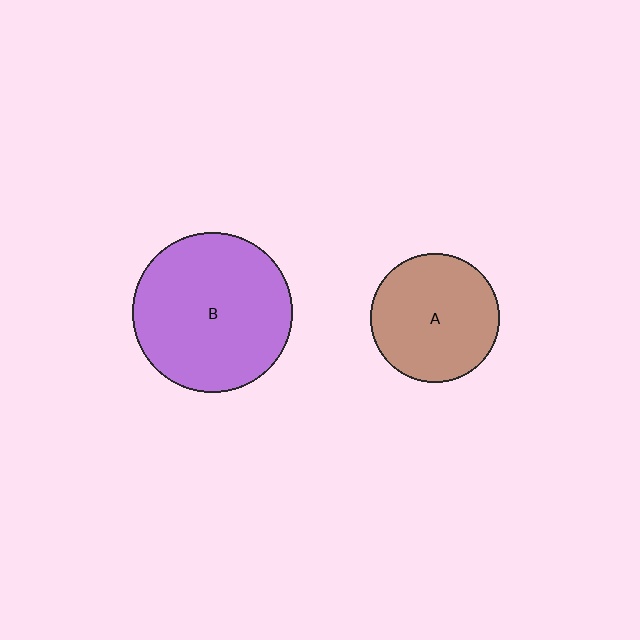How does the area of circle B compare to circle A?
Approximately 1.5 times.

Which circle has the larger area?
Circle B (purple).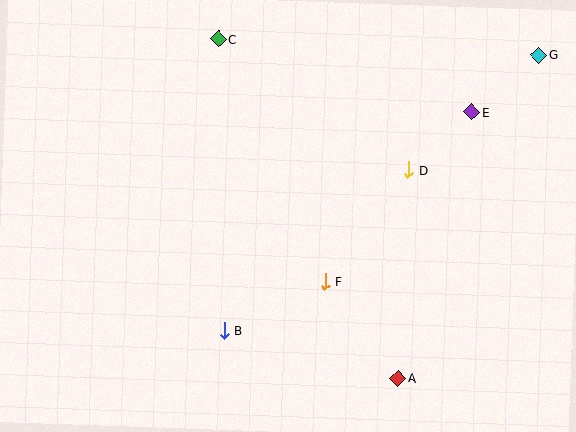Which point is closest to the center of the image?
Point F at (325, 282) is closest to the center.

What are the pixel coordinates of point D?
Point D is at (409, 170).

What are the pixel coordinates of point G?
Point G is at (539, 55).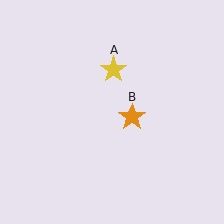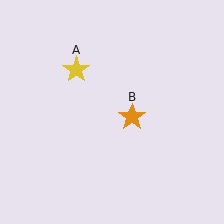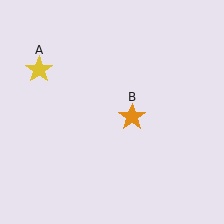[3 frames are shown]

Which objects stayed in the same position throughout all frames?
Orange star (object B) remained stationary.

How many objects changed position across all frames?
1 object changed position: yellow star (object A).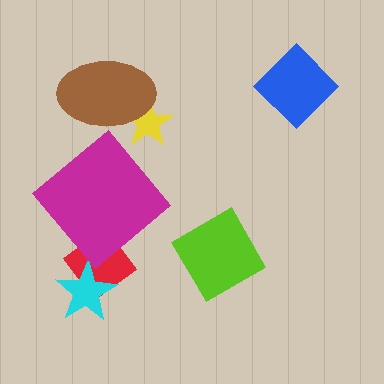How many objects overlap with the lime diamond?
0 objects overlap with the lime diamond.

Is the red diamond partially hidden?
Yes, it is partially covered by another shape.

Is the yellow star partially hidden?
Yes, it is partially covered by another shape.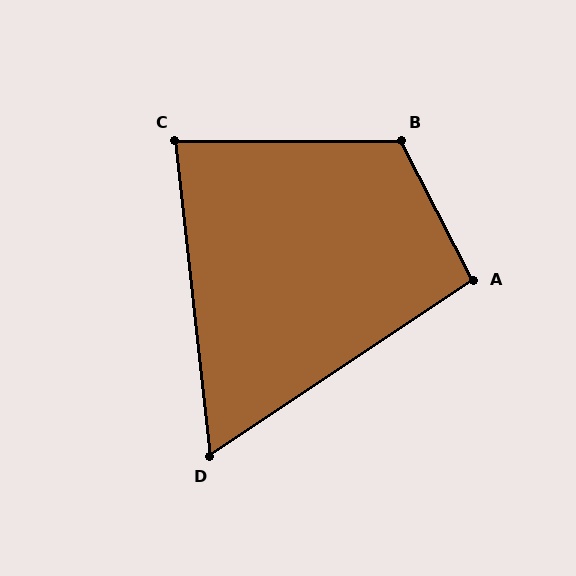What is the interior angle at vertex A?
Approximately 96 degrees (obtuse).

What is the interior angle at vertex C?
Approximately 84 degrees (acute).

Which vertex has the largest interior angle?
B, at approximately 117 degrees.